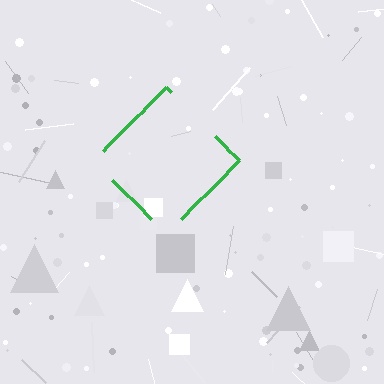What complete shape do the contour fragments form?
The contour fragments form a diamond.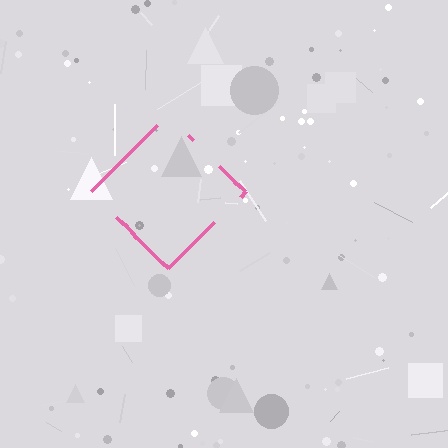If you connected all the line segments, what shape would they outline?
They would outline a diamond.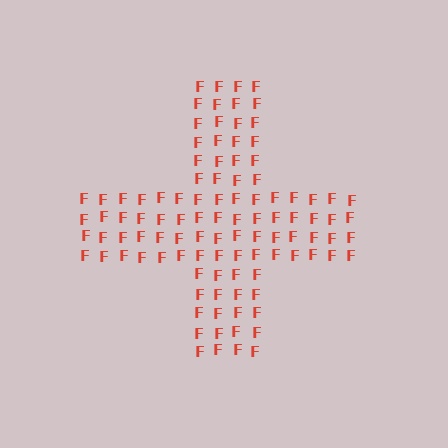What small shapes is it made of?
It is made of small letter F's.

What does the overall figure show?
The overall figure shows a cross.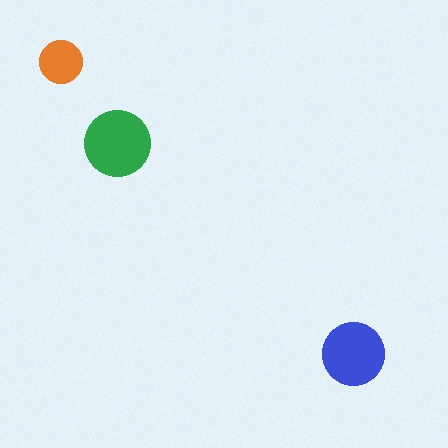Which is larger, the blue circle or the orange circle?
The blue one.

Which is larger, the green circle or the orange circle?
The green one.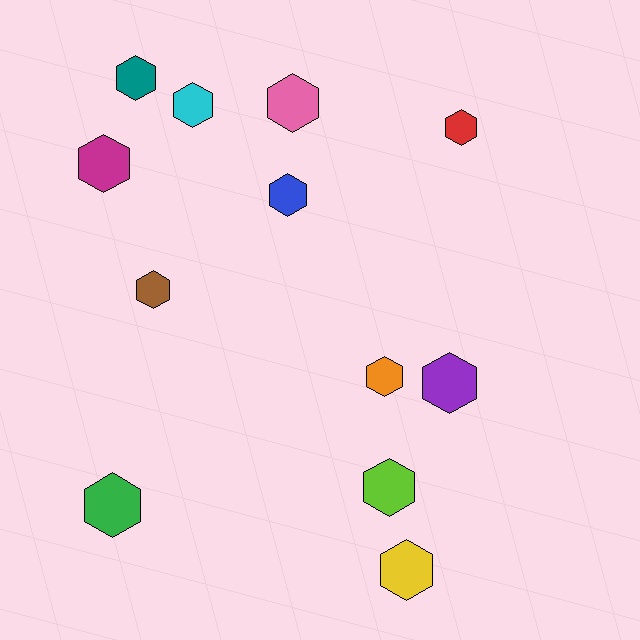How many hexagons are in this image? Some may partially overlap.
There are 12 hexagons.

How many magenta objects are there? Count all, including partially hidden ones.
There is 1 magenta object.